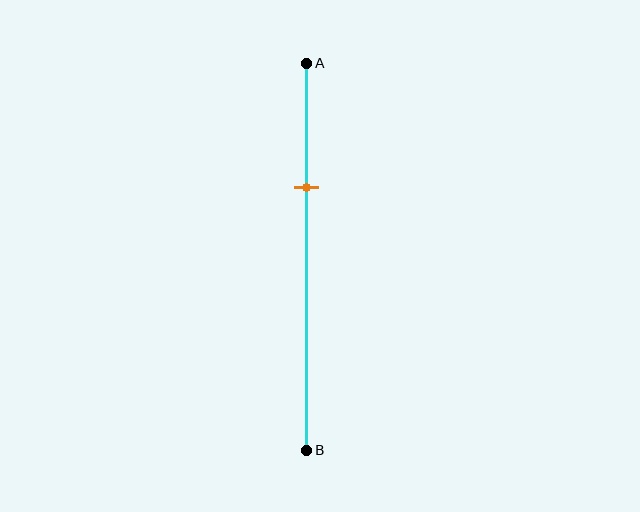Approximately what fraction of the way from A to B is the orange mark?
The orange mark is approximately 30% of the way from A to B.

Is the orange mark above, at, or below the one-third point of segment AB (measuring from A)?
The orange mark is approximately at the one-third point of segment AB.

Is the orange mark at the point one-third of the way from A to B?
Yes, the mark is approximately at the one-third point.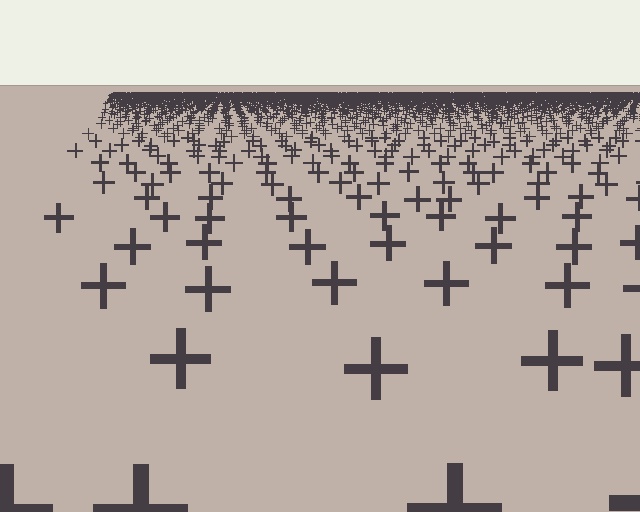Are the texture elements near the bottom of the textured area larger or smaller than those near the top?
Larger. Near the bottom, elements are closer to the viewer and appear at a bigger on-screen size.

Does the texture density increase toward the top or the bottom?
Density increases toward the top.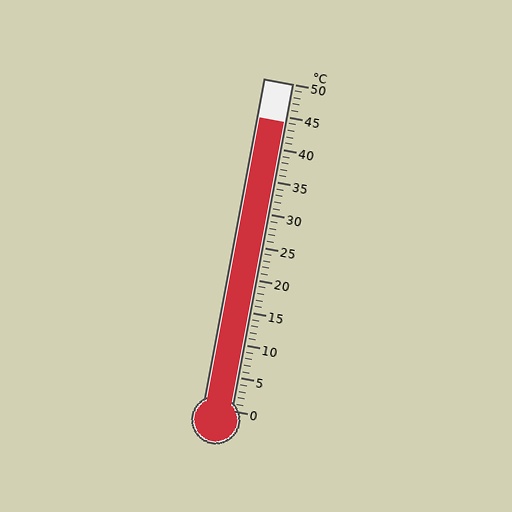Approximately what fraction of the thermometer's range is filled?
The thermometer is filled to approximately 90% of its range.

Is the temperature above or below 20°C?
The temperature is above 20°C.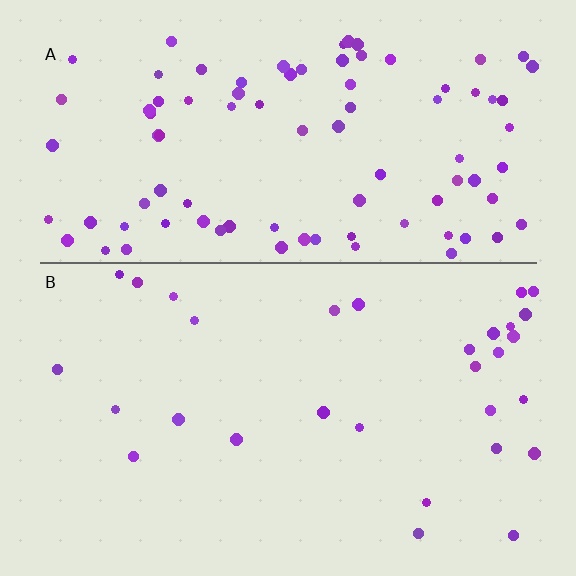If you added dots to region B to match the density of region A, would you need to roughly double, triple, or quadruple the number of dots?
Approximately triple.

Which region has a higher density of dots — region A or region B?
A (the top).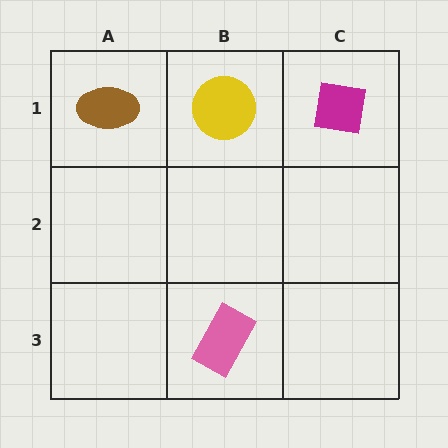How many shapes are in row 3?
1 shape.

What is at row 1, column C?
A magenta square.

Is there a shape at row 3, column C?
No, that cell is empty.